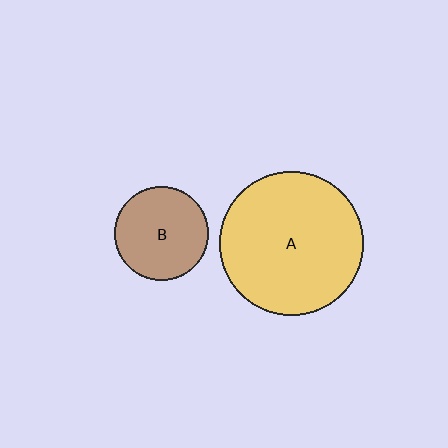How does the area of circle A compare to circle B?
Approximately 2.3 times.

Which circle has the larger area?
Circle A (yellow).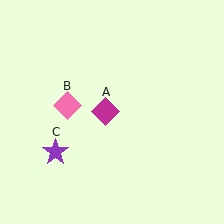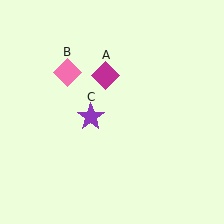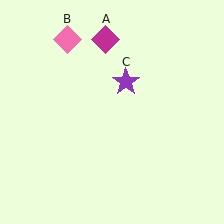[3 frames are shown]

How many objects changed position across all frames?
3 objects changed position: magenta diamond (object A), pink diamond (object B), purple star (object C).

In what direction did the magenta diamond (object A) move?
The magenta diamond (object A) moved up.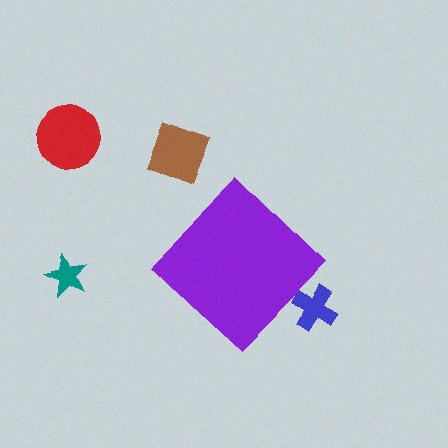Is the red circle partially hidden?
No, the red circle is fully visible.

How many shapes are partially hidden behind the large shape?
1 shape is partially hidden.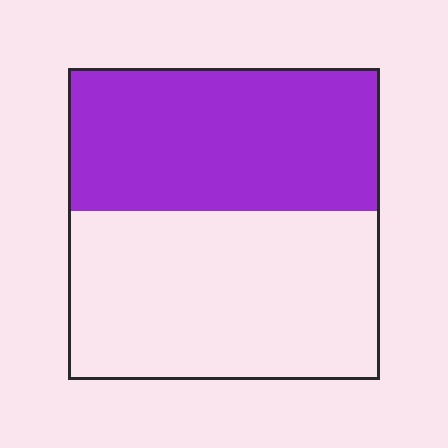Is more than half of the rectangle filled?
No.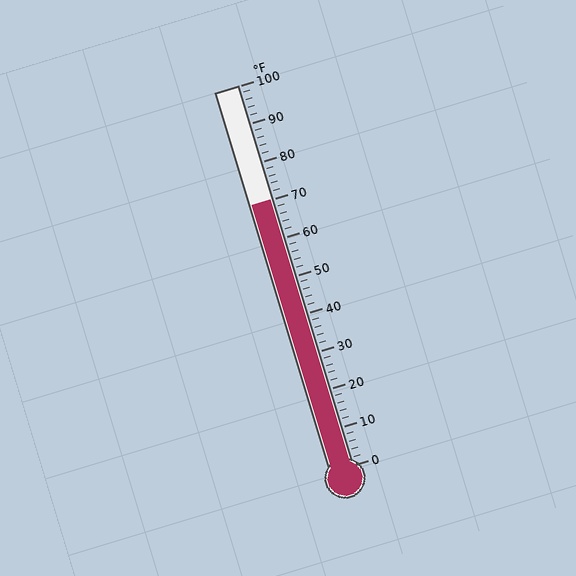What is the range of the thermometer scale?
The thermometer scale ranges from 0°F to 100°F.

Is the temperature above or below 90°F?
The temperature is below 90°F.